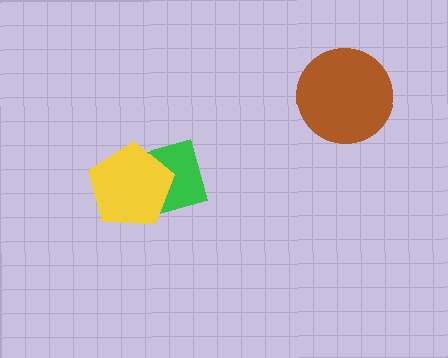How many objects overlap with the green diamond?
1 object overlaps with the green diamond.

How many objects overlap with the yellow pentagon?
1 object overlaps with the yellow pentagon.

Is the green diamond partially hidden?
Yes, it is partially covered by another shape.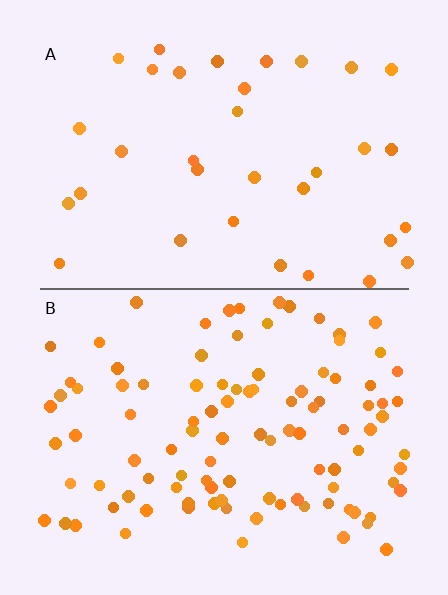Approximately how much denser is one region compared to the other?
Approximately 3.0× — region B over region A.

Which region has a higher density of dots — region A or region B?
B (the bottom).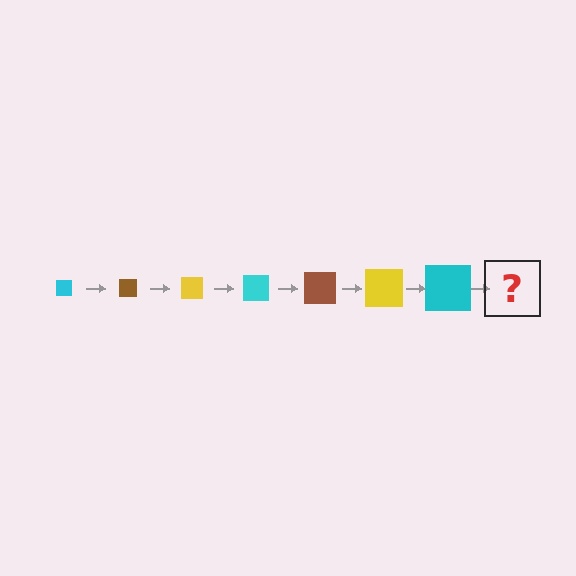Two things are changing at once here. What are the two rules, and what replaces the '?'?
The two rules are that the square grows larger each step and the color cycles through cyan, brown, and yellow. The '?' should be a brown square, larger than the previous one.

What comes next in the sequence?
The next element should be a brown square, larger than the previous one.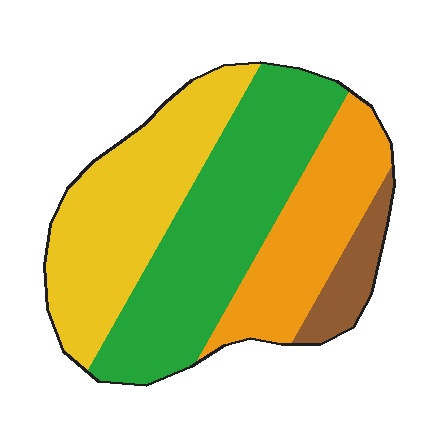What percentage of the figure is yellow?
Yellow takes up about one third (1/3) of the figure.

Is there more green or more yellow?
Green.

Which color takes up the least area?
Brown, at roughly 10%.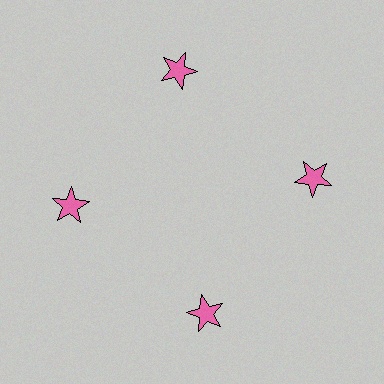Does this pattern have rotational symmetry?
Yes, this pattern has 4-fold rotational symmetry. It looks the same after rotating 90 degrees around the center.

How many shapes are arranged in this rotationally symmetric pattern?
There are 4 shapes, arranged in 4 groups of 1.